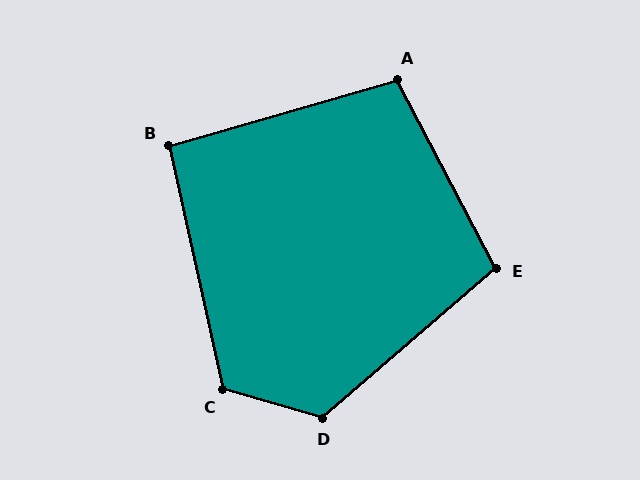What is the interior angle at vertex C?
Approximately 119 degrees (obtuse).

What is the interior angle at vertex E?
Approximately 103 degrees (obtuse).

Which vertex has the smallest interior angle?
B, at approximately 94 degrees.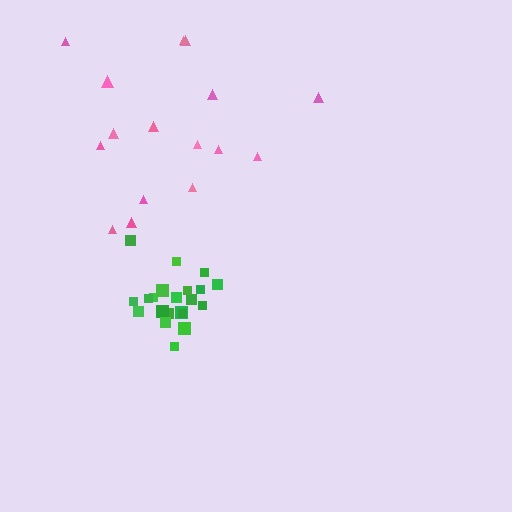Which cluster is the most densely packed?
Green.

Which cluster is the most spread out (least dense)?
Pink.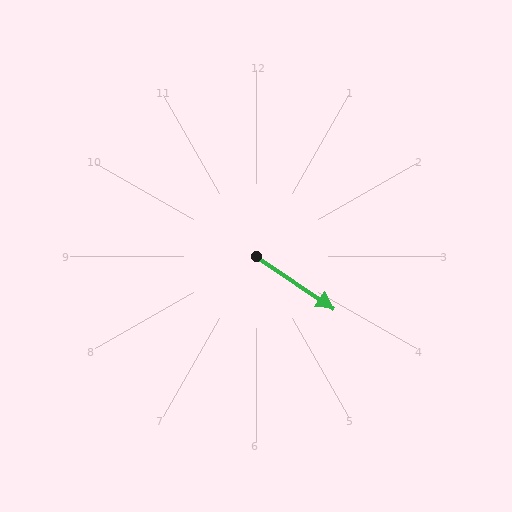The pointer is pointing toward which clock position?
Roughly 4 o'clock.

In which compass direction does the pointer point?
Southeast.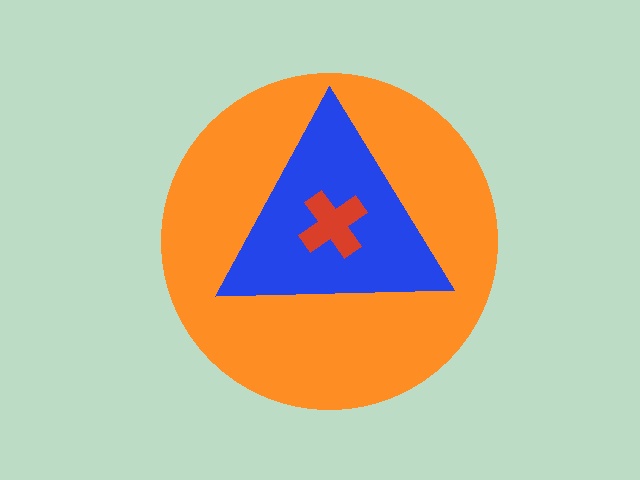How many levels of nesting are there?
3.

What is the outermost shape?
The orange circle.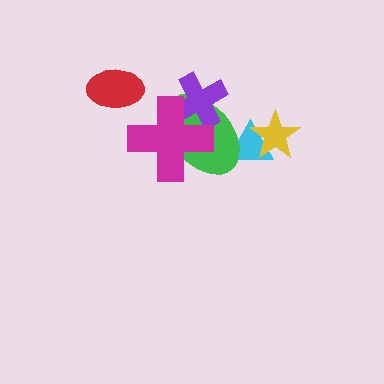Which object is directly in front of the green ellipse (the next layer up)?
The purple cross is directly in front of the green ellipse.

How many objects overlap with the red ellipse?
0 objects overlap with the red ellipse.